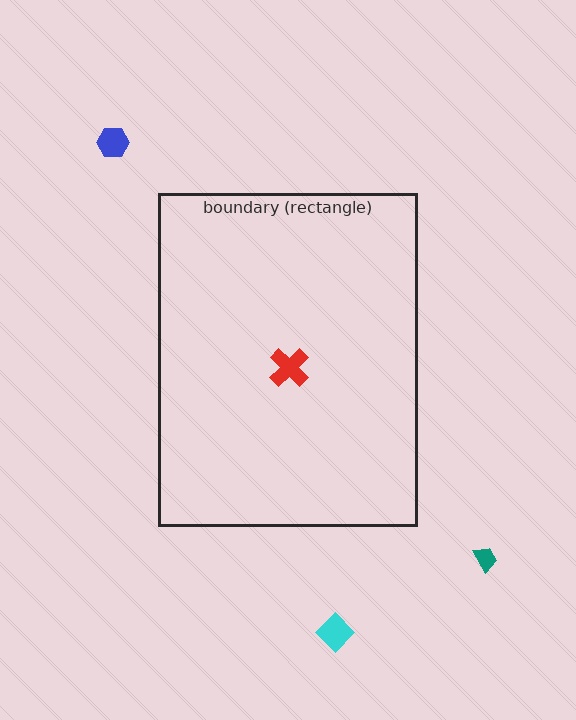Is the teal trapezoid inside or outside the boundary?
Outside.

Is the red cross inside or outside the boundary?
Inside.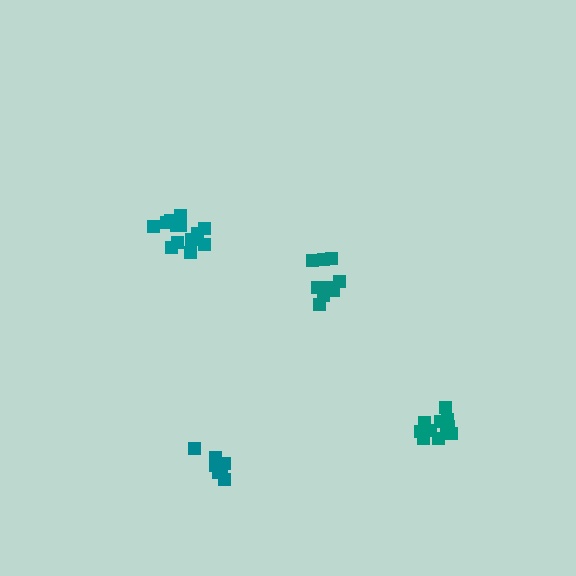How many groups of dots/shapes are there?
There are 4 groups.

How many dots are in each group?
Group 1: 9 dots, Group 2: 7 dots, Group 3: 13 dots, Group 4: 12 dots (41 total).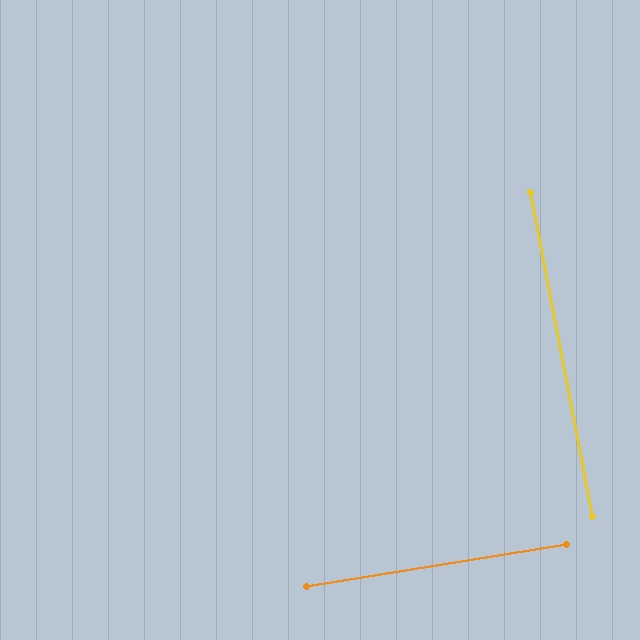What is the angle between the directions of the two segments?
Approximately 88 degrees.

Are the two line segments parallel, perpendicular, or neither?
Perpendicular — they meet at approximately 88°.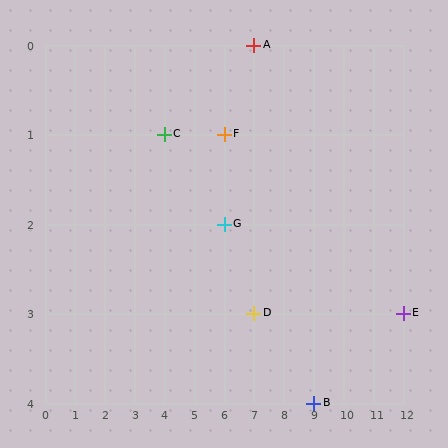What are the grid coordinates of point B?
Point B is at grid coordinates (9, 4).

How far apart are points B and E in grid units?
Points B and E are 3 columns and 1 row apart (about 3.2 grid units diagonally).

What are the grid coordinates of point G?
Point G is at grid coordinates (6, 2).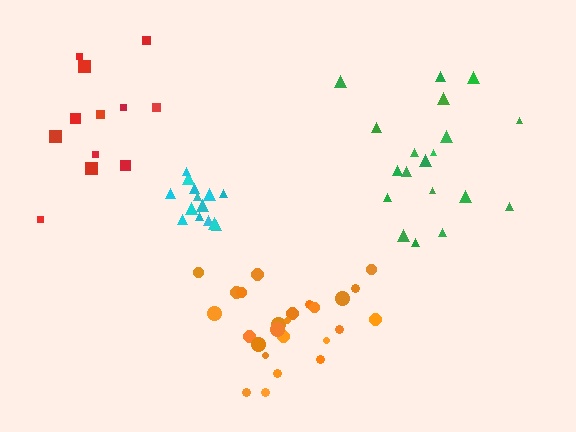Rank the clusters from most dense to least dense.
cyan, orange, green, red.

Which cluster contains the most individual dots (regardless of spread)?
Orange (25).